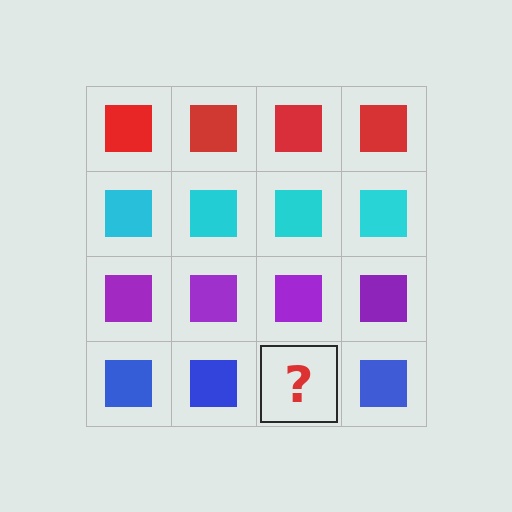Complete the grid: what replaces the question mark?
The question mark should be replaced with a blue square.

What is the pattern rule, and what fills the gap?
The rule is that each row has a consistent color. The gap should be filled with a blue square.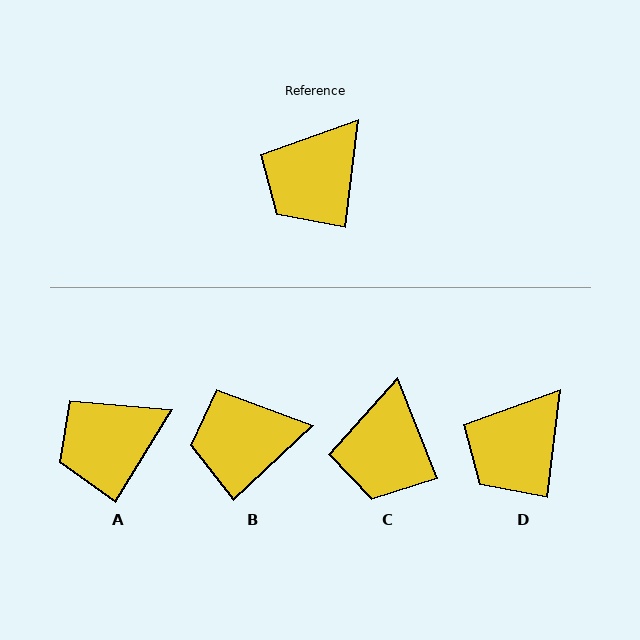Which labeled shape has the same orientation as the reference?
D.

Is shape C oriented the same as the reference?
No, it is off by about 28 degrees.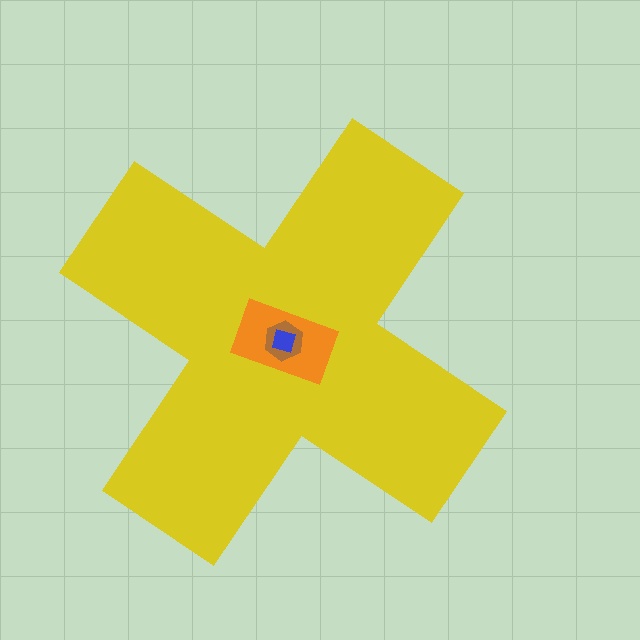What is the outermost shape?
The yellow cross.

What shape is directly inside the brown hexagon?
The blue square.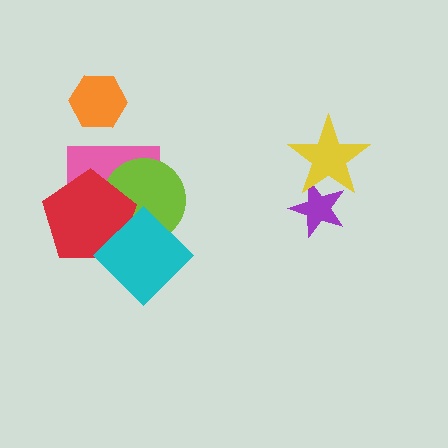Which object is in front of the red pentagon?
The cyan diamond is in front of the red pentagon.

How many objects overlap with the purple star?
1 object overlaps with the purple star.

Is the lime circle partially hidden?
Yes, it is partially covered by another shape.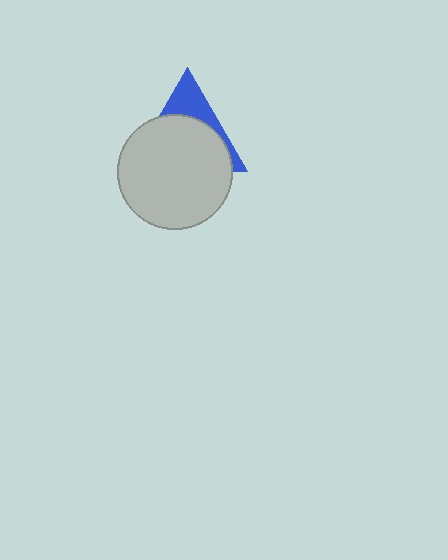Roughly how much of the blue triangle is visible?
A small part of it is visible (roughly 30%).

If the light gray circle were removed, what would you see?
You would see the complete blue triangle.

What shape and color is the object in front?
The object in front is a light gray circle.